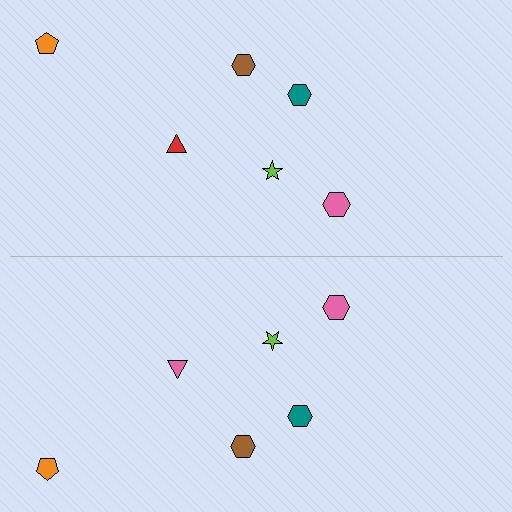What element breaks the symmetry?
The pink triangle on the bottom side breaks the symmetry — its mirror counterpart is red.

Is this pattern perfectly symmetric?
No, the pattern is not perfectly symmetric. The pink triangle on the bottom side breaks the symmetry — its mirror counterpart is red.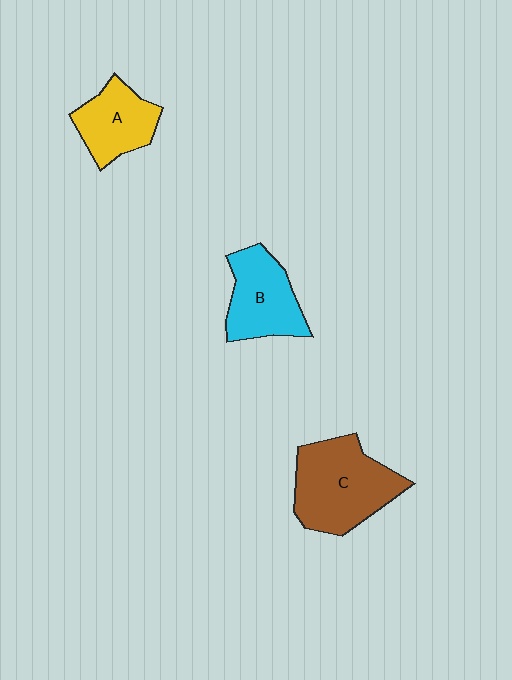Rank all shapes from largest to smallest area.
From largest to smallest: C (brown), B (cyan), A (yellow).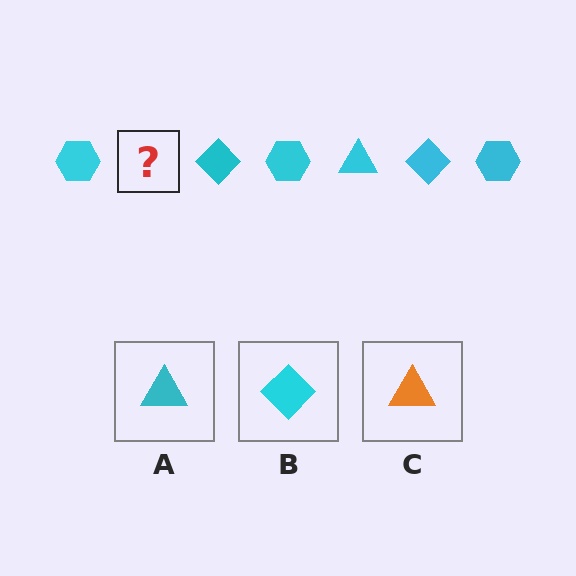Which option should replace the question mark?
Option A.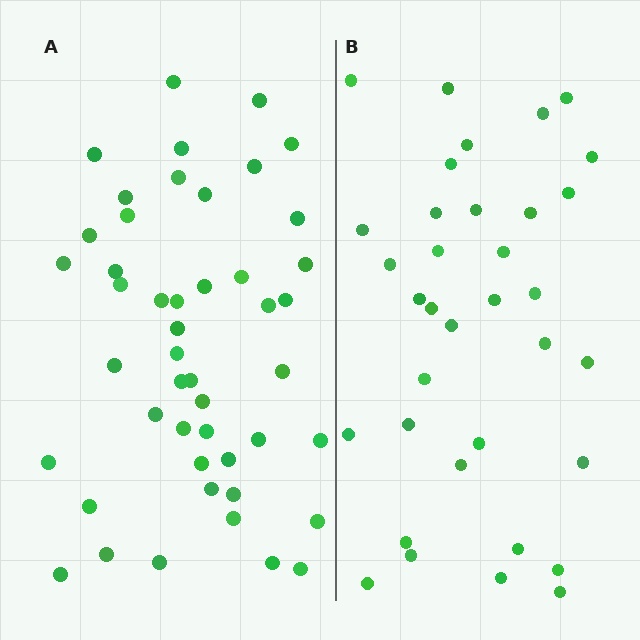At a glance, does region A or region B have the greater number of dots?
Region A (the left region) has more dots.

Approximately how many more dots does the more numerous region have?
Region A has roughly 12 or so more dots than region B.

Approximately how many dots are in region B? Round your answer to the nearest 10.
About 40 dots. (The exact count is 35, which rounds to 40.)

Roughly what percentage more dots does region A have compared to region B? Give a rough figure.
About 35% more.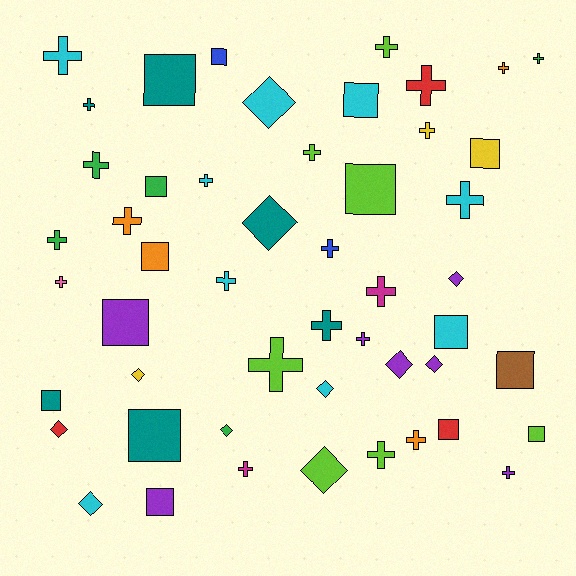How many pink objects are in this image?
There is 1 pink object.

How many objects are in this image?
There are 50 objects.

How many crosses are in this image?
There are 24 crosses.